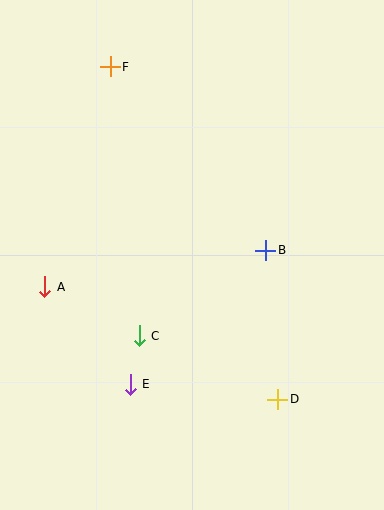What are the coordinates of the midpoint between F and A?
The midpoint between F and A is at (77, 177).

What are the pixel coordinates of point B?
Point B is at (266, 250).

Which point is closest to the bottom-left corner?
Point E is closest to the bottom-left corner.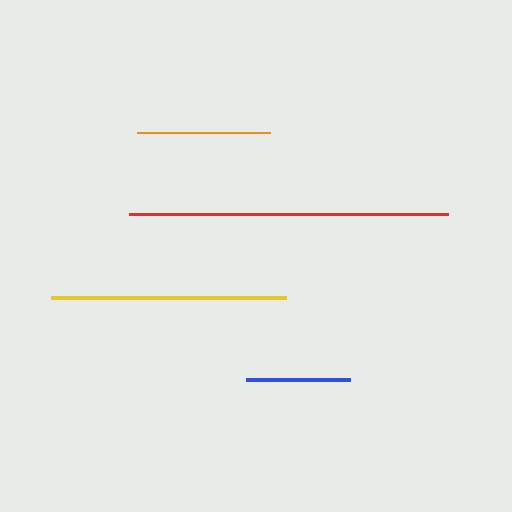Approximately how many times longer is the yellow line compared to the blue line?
The yellow line is approximately 2.3 times the length of the blue line.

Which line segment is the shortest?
The blue line is the shortest at approximately 104 pixels.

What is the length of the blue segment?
The blue segment is approximately 104 pixels long.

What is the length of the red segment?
The red segment is approximately 319 pixels long.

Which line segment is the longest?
The red line is the longest at approximately 319 pixels.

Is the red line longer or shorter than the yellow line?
The red line is longer than the yellow line.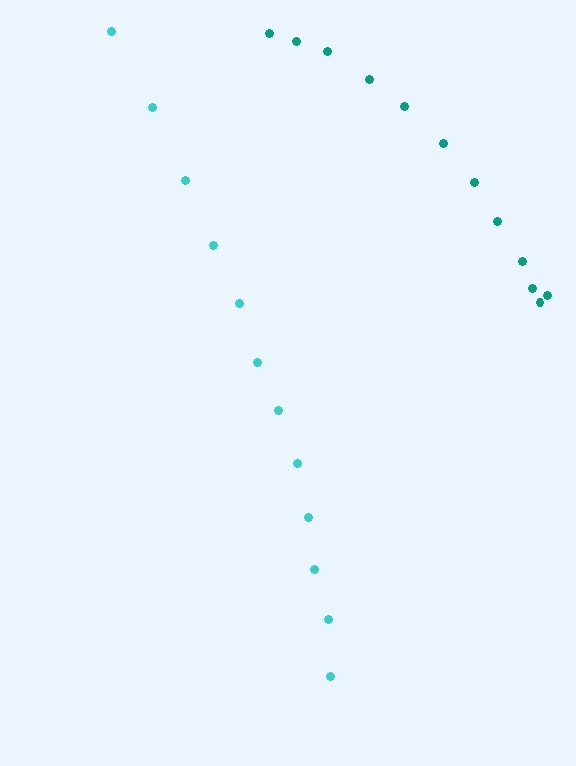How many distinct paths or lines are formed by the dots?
There are 2 distinct paths.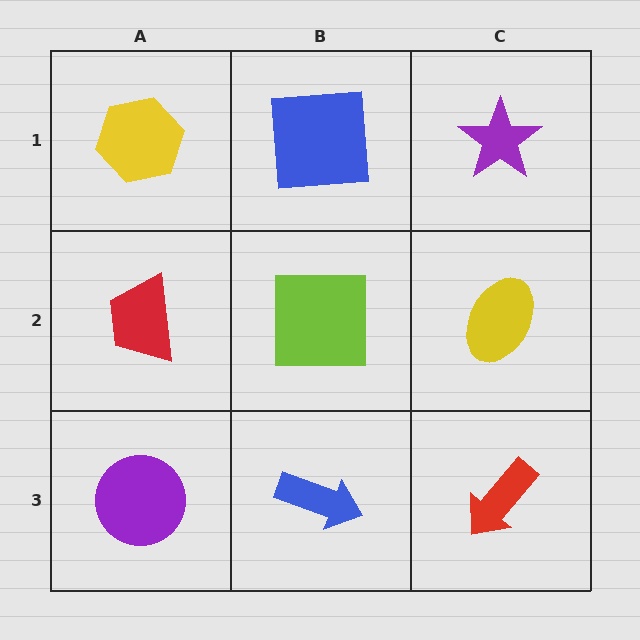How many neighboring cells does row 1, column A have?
2.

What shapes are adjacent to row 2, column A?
A yellow hexagon (row 1, column A), a purple circle (row 3, column A), a lime square (row 2, column B).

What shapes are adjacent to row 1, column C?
A yellow ellipse (row 2, column C), a blue square (row 1, column B).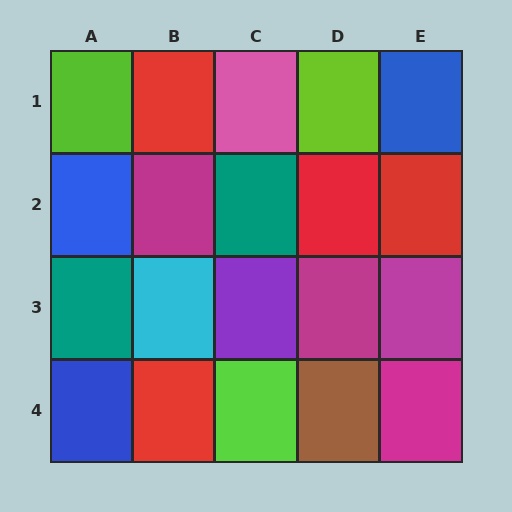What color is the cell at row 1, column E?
Blue.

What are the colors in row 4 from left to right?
Blue, red, lime, brown, magenta.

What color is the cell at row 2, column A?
Blue.